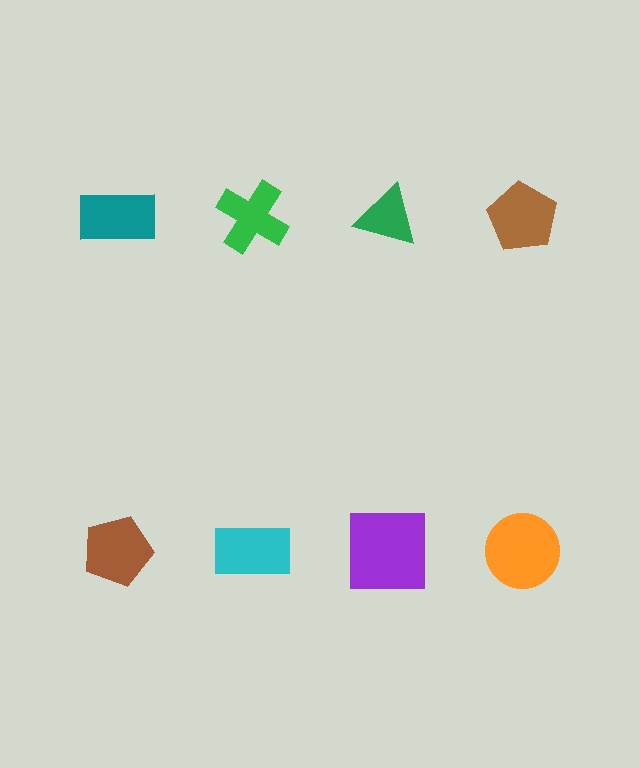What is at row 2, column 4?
An orange circle.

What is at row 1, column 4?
A brown pentagon.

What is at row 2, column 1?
A brown pentagon.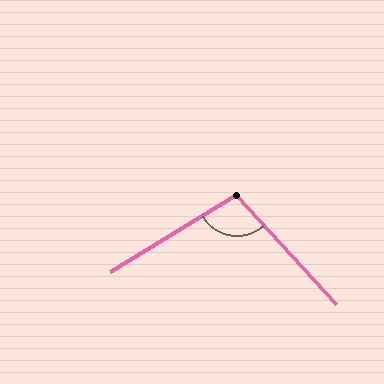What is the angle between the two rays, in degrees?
Approximately 101 degrees.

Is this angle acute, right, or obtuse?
It is obtuse.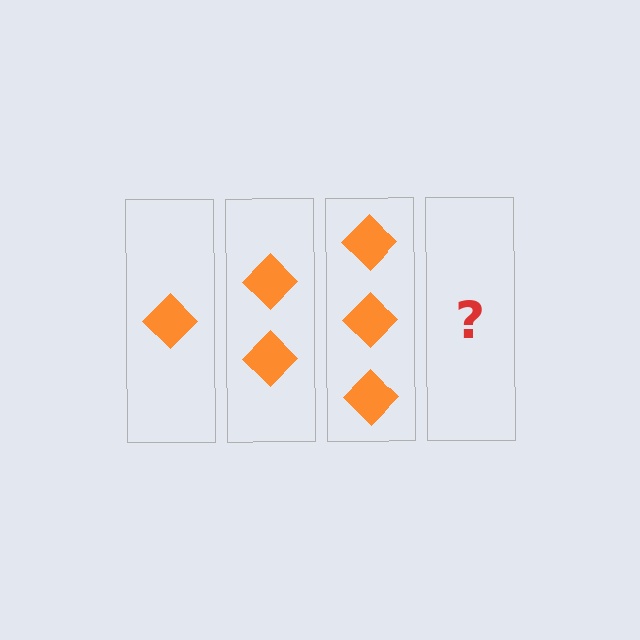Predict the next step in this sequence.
The next step is 4 diamonds.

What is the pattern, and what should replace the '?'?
The pattern is that each step adds one more diamond. The '?' should be 4 diamonds.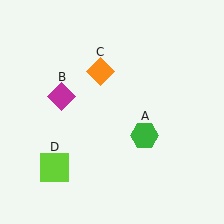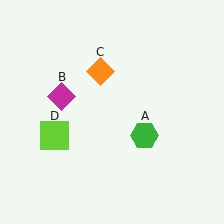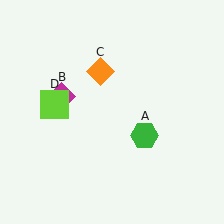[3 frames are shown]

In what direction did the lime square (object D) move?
The lime square (object D) moved up.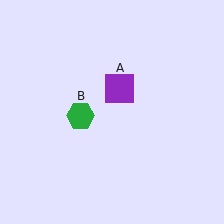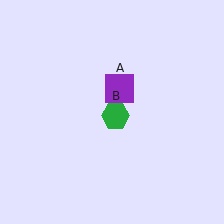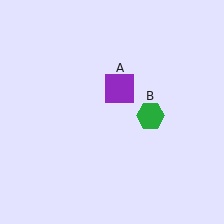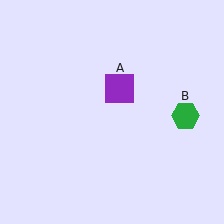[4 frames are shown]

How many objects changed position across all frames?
1 object changed position: green hexagon (object B).